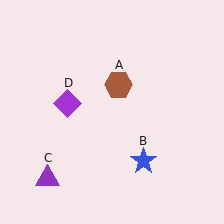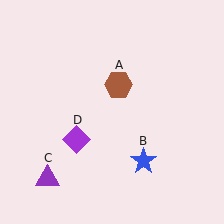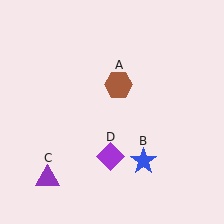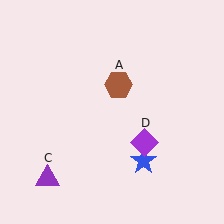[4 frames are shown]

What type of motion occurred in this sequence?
The purple diamond (object D) rotated counterclockwise around the center of the scene.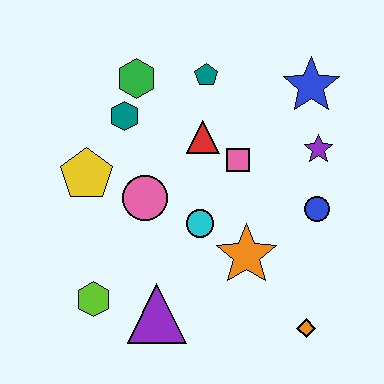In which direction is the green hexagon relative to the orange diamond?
The green hexagon is above the orange diamond.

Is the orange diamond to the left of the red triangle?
No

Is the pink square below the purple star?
Yes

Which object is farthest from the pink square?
The lime hexagon is farthest from the pink square.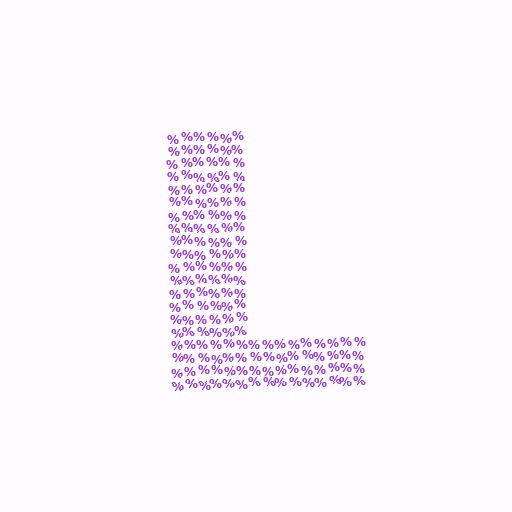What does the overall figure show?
The overall figure shows the letter L.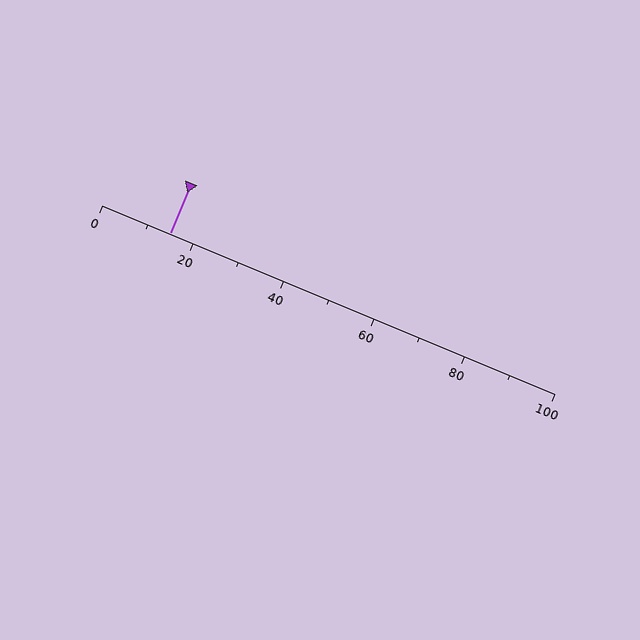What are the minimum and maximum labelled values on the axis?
The axis runs from 0 to 100.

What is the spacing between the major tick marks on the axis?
The major ticks are spaced 20 apart.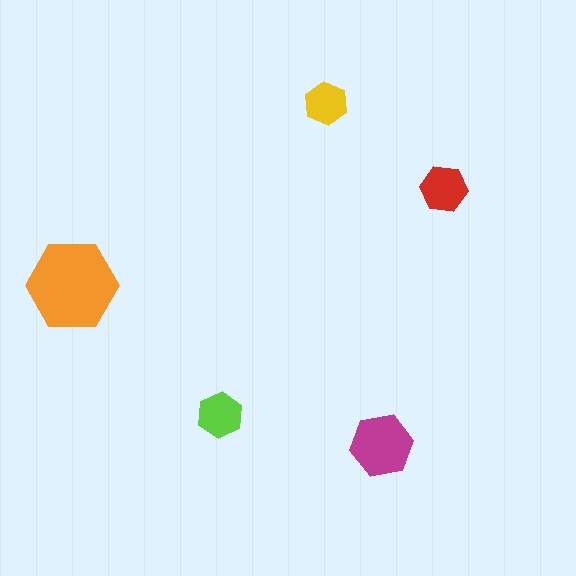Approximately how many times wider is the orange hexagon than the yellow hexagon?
About 2 times wider.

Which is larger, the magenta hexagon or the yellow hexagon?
The magenta one.